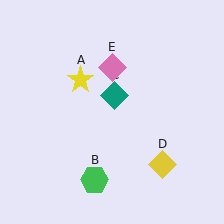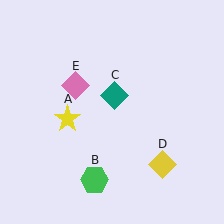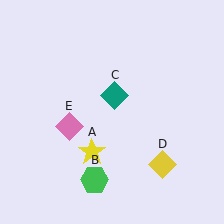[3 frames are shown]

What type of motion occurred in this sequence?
The yellow star (object A), pink diamond (object E) rotated counterclockwise around the center of the scene.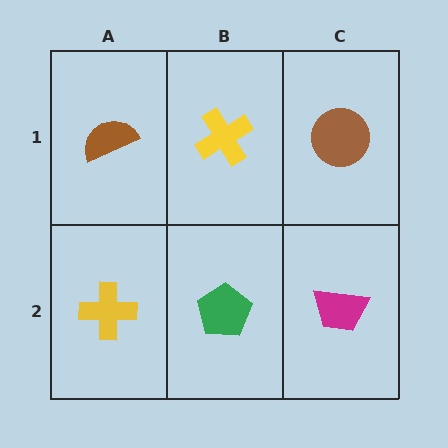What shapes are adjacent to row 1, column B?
A green pentagon (row 2, column B), a brown semicircle (row 1, column A), a brown circle (row 1, column C).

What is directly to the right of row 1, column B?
A brown circle.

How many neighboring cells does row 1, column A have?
2.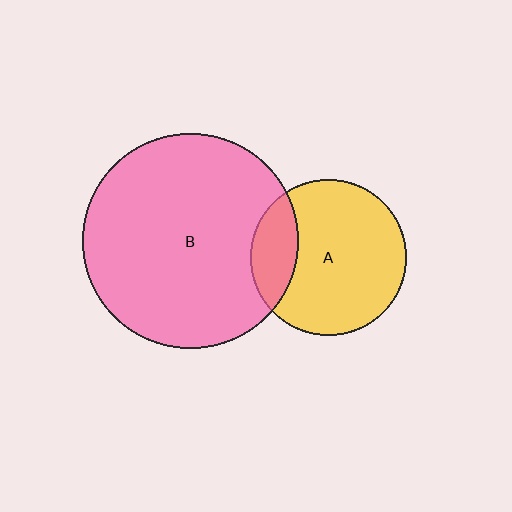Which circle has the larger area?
Circle B (pink).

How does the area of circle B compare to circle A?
Approximately 1.9 times.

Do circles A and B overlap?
Yes.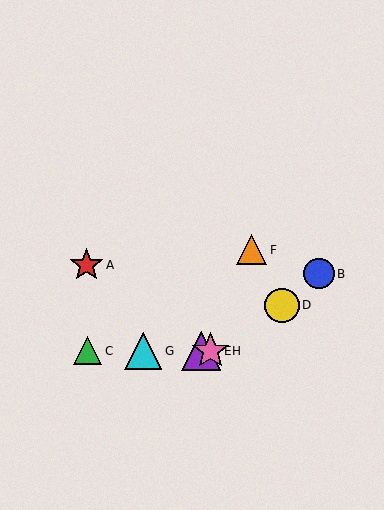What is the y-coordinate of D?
Object D is at y≈305.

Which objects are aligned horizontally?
Objects C, E, G, H are aligned horizontally.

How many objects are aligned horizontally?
4 objects (C, E, G, H) are aligned horizontally.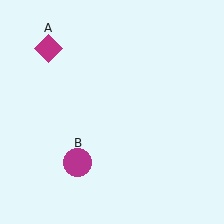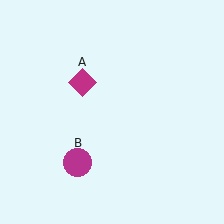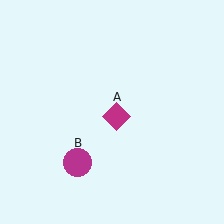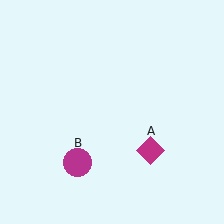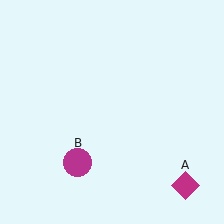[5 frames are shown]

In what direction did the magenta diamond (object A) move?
The magenta diamond (object A) moved down and to the right.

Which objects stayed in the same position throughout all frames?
Magenta circle (object B) remained stationary.